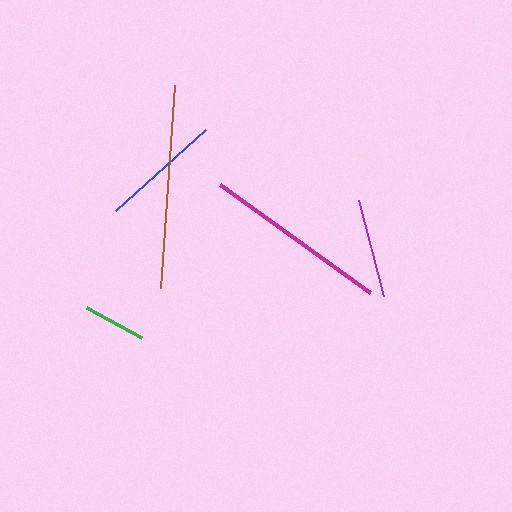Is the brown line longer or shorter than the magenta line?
The brown line is longer than the magenta line.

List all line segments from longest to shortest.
From longest to shortest: brown, magenta, blue, purple, green.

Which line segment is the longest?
The brown line is the longest at approximately 204 pixels.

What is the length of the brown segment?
The brown segment is approximately 204 pixels long.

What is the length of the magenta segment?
The magenta segment is approximately 186 pixels long.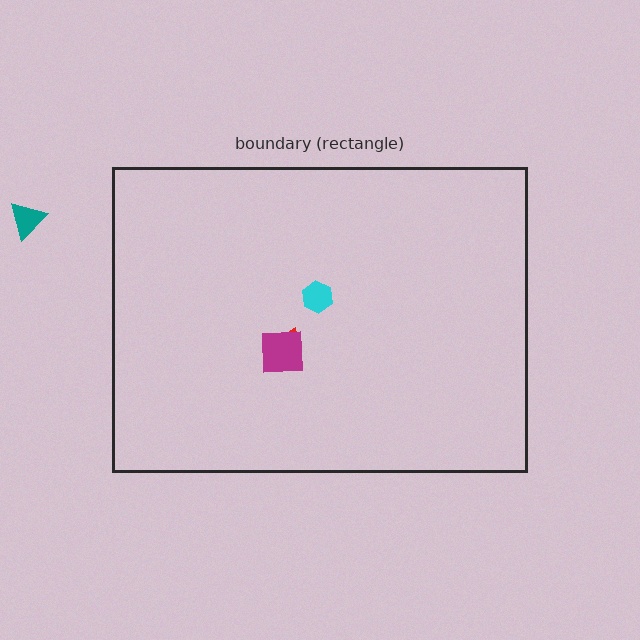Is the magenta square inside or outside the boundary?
Inside.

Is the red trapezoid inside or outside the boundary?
Inside.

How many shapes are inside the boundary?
3 inside, 1 outside.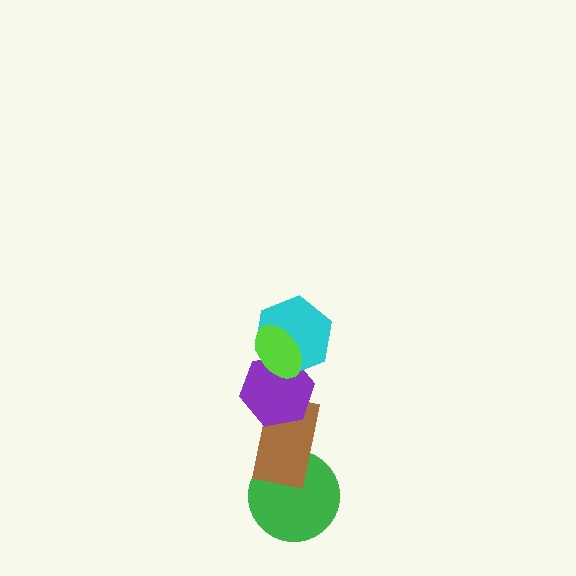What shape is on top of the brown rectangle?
The purple hexagon is on top of the brown rectangle.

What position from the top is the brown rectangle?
The brown rectangle is 4th from the top.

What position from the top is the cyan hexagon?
The cyan hexagon is 2nd from the top.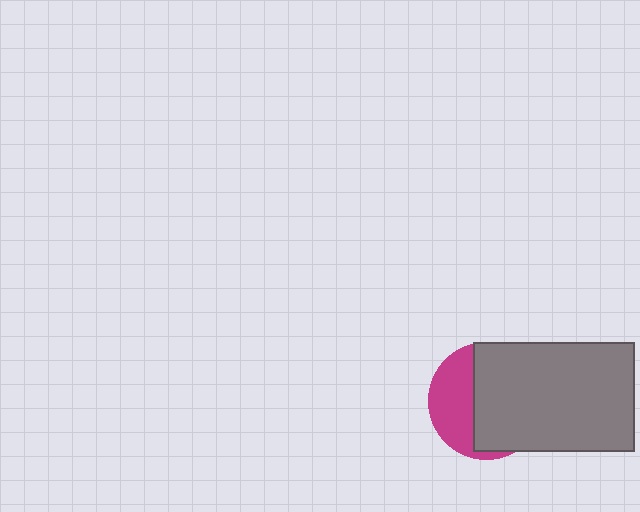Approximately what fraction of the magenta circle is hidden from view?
Roughly 61% of the magenta circle is hidden behind the gray rectangle.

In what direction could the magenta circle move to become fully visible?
The magenta circle could move left. That would shift it out from behind the gray rectangle entirely.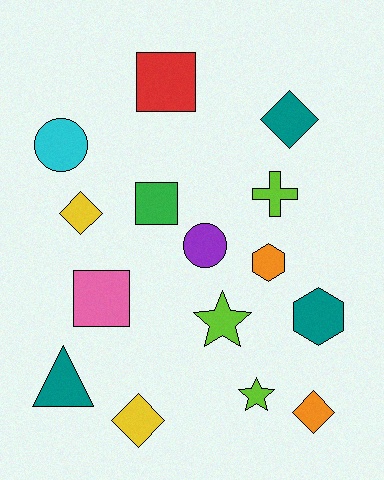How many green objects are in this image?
There is 1 green object.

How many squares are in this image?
There are 3 squares.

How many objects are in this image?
There are 15 objects.